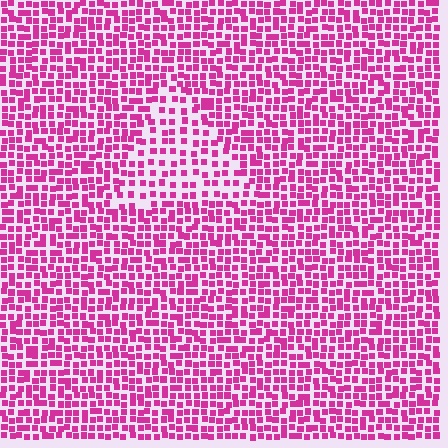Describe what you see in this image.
The image contains small magenta elements arranged at two different densities. A triangle-shaped region is visible where the elements are less densely packed than the surrounding area.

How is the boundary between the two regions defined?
The boundary is defined by a change in element density (approximately 1.7x ratio). All elements are the same color, size, and shape.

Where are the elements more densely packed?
The elements are more densely packed outside the triangle boundary.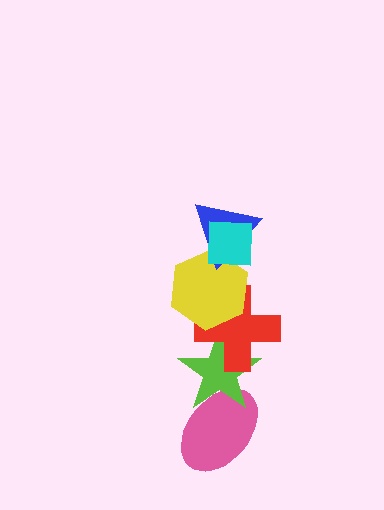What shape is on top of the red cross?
The yellow hexagon is on top of the red cross.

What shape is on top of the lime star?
The red cross is on top of the lime star.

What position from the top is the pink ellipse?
The pink ellipse is 6th from the top.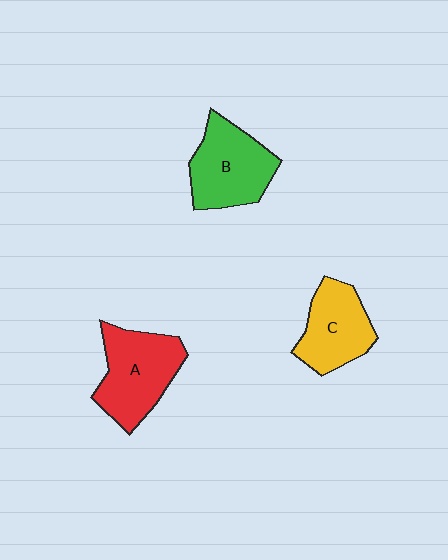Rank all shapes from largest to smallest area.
From largest to smallest: A (red), B (green), C (yellow).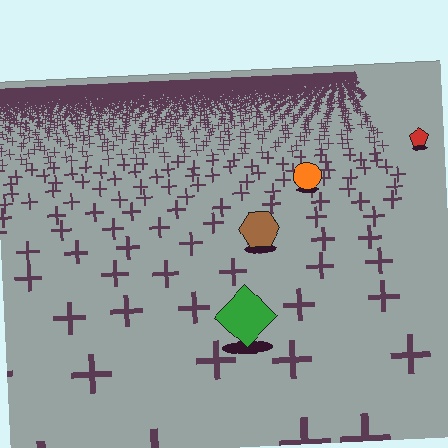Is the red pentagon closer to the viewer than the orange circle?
No. The orange circle is closer — you can tell from the texture gradient: the ground texture is coarser near it.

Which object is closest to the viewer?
The green diamond is closest. The texture marks near it are larger and more spread out.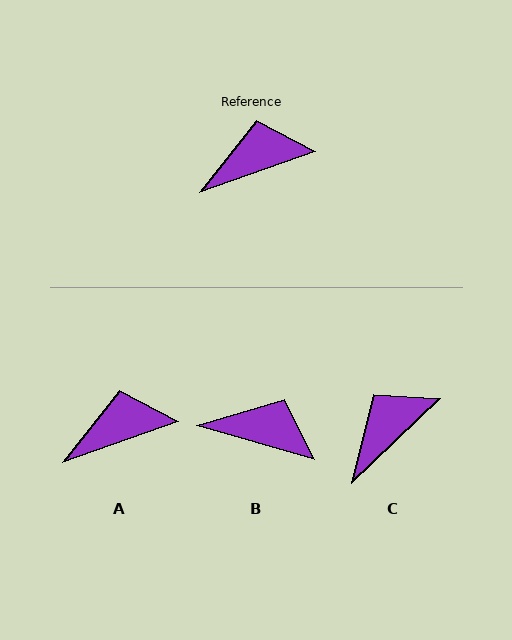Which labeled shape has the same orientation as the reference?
A.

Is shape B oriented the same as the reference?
No, it is off by about 35 degrees.